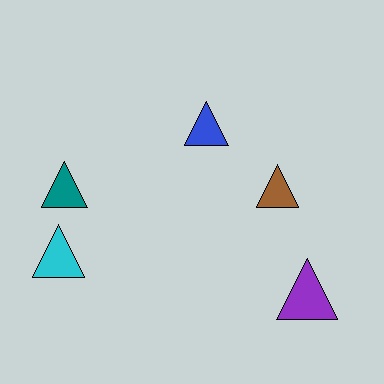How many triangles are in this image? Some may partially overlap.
There are 5 triangles.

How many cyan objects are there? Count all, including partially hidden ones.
There is 1 cyan object.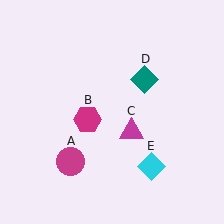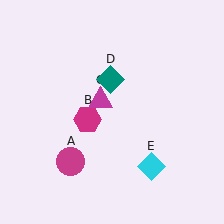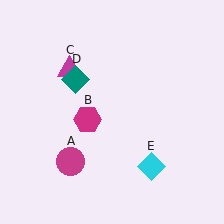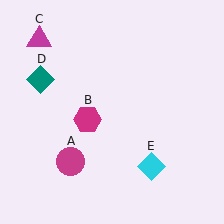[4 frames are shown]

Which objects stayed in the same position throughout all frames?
Magenta circle (object A) and magenta hexagon (object B) and cyan diamond (object E) remained stationary.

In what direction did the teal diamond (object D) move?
The teal diamond (object D) moved left.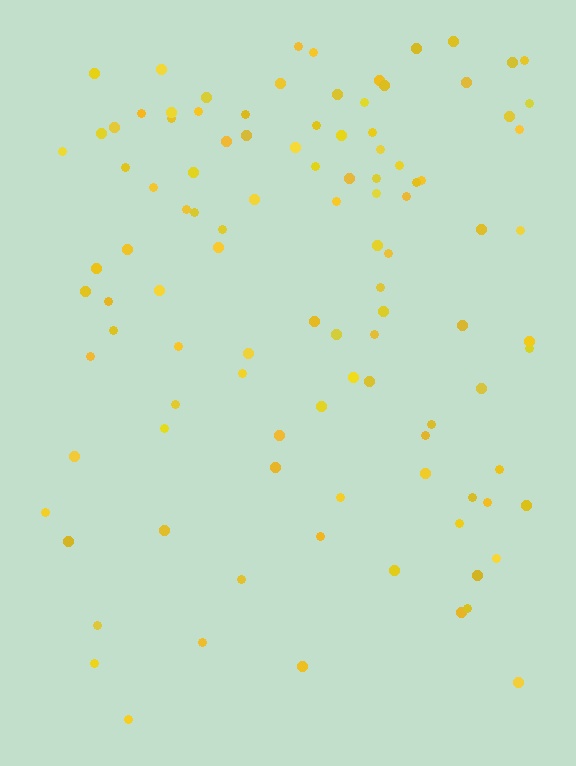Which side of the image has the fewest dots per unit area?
The bottom.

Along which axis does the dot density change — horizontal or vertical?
Vertical.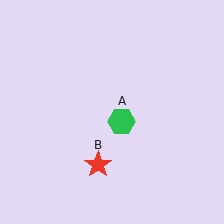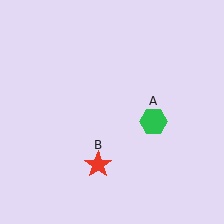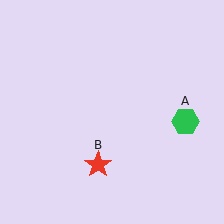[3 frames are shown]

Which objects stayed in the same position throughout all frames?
Red star (object B) remained stationary.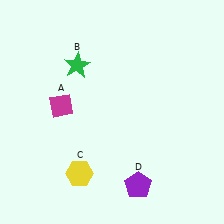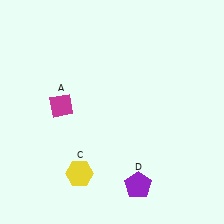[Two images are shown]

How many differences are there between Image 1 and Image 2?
There is 1 difference between the two images.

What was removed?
The green star (B) was removed in Image 2.